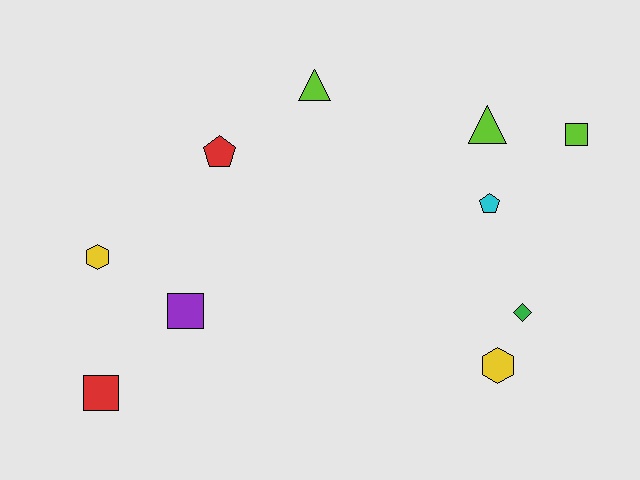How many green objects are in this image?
There is 1 green object.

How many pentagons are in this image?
There are 2 pentagons.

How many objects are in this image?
There are 10 objects.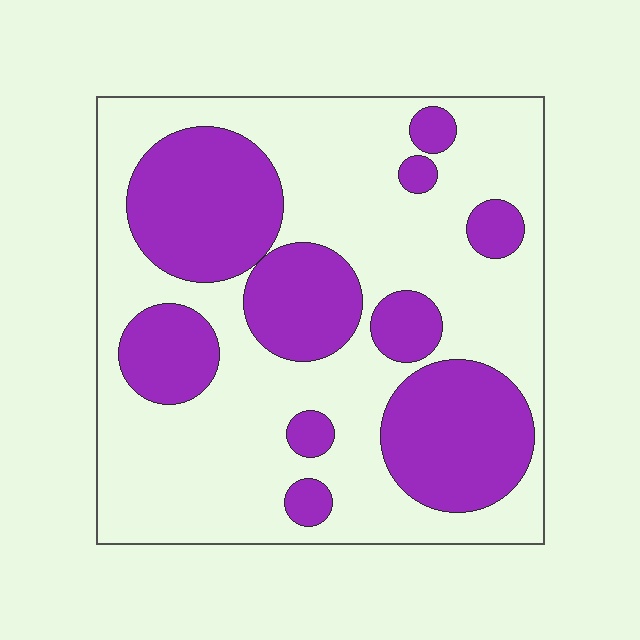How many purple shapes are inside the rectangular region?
10.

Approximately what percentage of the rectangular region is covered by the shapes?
Approximately 35%.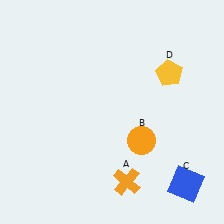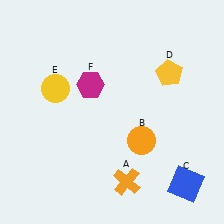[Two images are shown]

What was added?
A yellow circle (E), a magenta hexagon (F) were added in Image 2.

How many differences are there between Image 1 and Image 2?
There are 2 differences between the two images.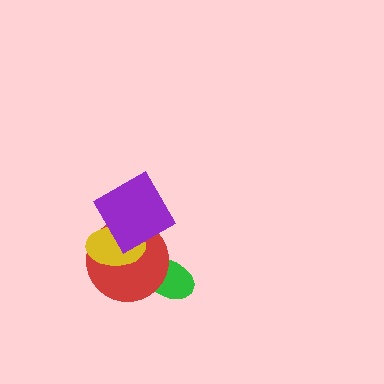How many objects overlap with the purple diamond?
2 objects overlap with the purple diamond.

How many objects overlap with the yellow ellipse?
2 objects overlap with the yellow ellipse.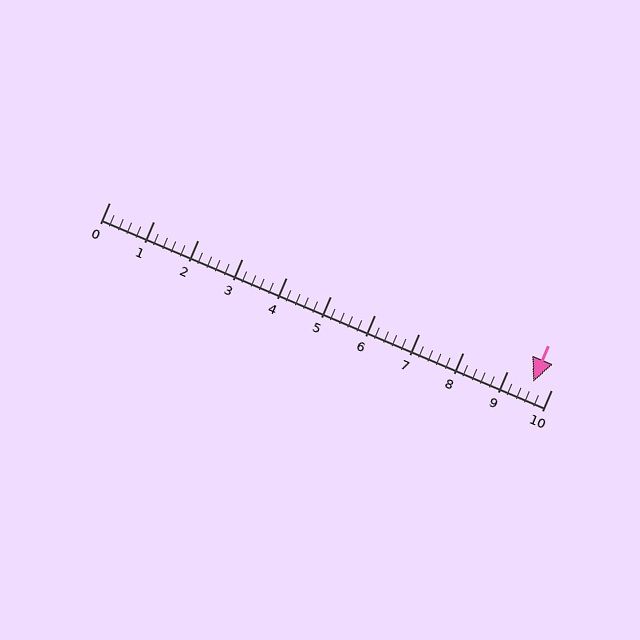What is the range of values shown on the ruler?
The ruler shows values from 0 to 10.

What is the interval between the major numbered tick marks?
The major tick marks are spaced 1 units apart.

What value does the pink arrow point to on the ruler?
The pink arrow points to approximately 9.6.